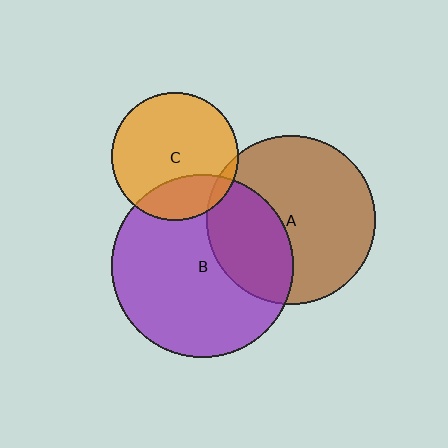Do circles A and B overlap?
Yes.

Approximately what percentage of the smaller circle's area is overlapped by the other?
Approximately 35%.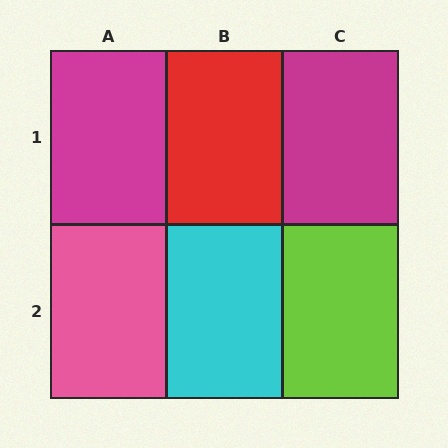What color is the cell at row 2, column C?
Lime.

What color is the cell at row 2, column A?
Pink.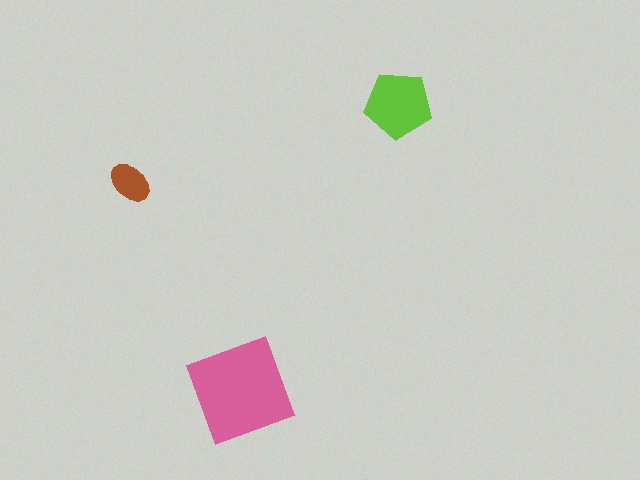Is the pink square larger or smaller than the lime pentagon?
Larger.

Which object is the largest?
The pink square.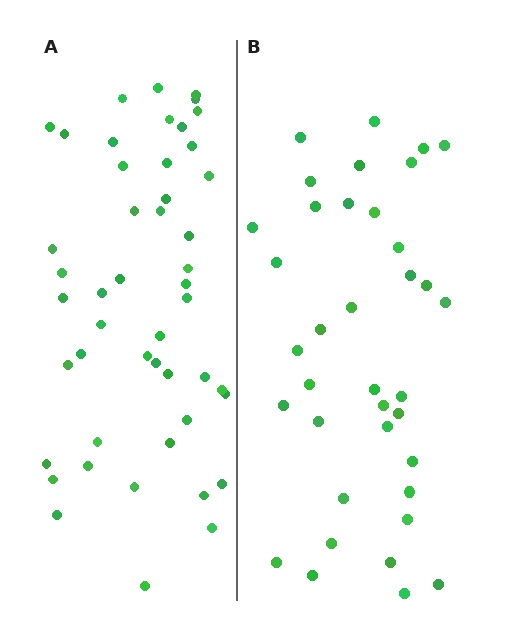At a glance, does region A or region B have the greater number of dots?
Region A (the left region) has more dots.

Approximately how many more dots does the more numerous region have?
Region A has roughly 12 or so more dots than region B.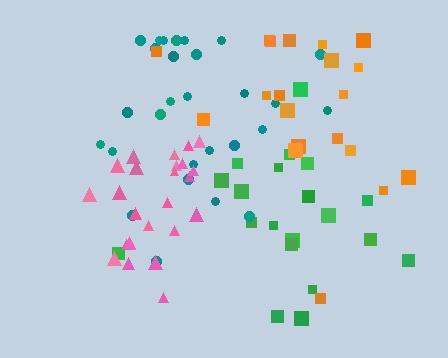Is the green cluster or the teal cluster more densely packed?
Teal.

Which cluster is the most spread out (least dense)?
Orange.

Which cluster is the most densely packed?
Pink.